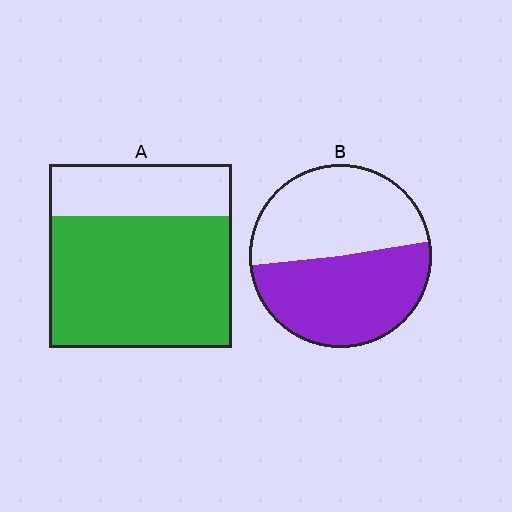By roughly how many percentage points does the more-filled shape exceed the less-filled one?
By roughly 20 percentage points (A over B).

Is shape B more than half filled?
Roughly half.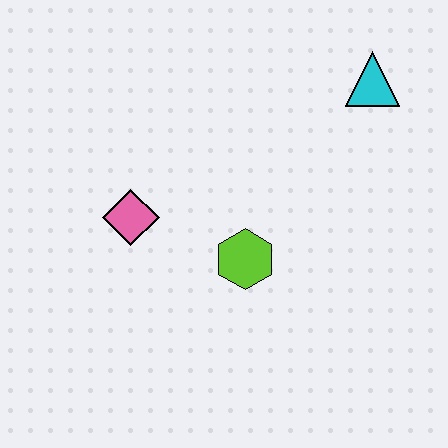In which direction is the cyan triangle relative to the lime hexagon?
The cyan triangle is above the lime hexagon.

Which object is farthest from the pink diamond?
The cyan triangle is farthest from the pink diamond.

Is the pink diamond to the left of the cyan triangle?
Yes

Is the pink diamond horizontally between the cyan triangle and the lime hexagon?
No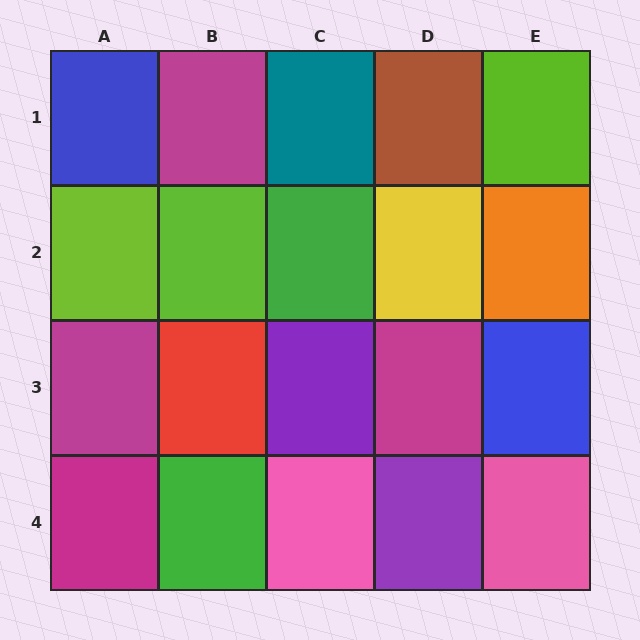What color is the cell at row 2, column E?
Orange.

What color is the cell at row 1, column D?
Brown.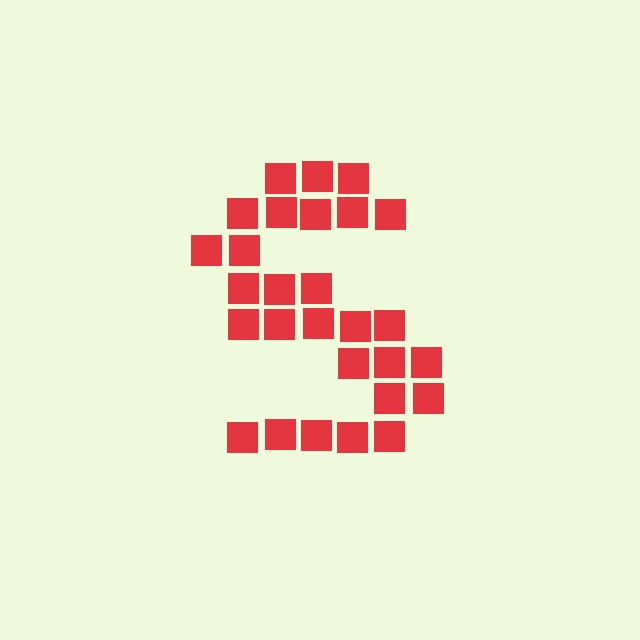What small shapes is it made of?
It is made of small squares.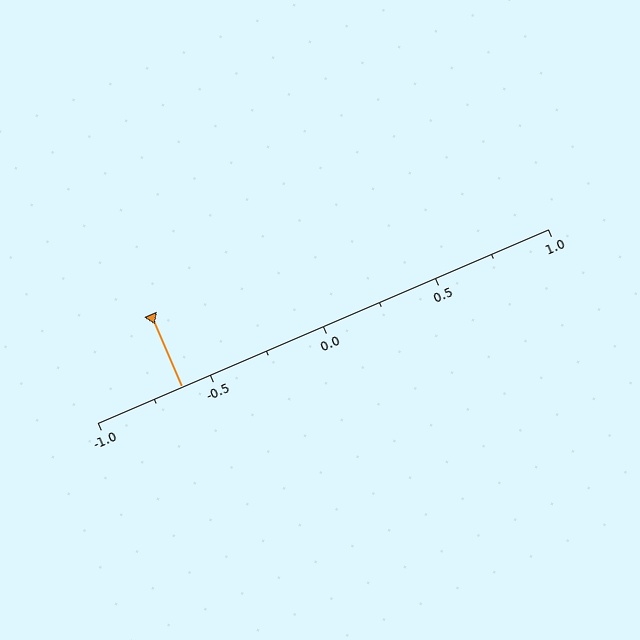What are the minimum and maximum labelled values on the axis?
The axis runs from -1.0 to 1.0.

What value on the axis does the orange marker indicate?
The marker indicates approximately -0.62.